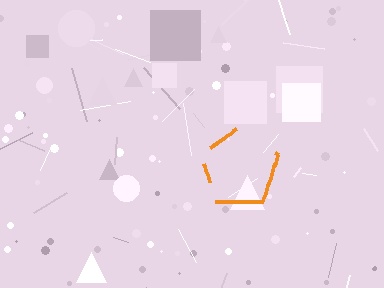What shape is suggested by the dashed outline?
The dashed outline suggests a pentagon.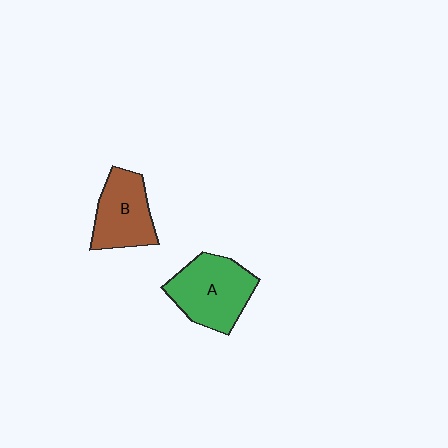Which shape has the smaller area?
Shape B (brown).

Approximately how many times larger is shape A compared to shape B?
Approximately 1.2 times.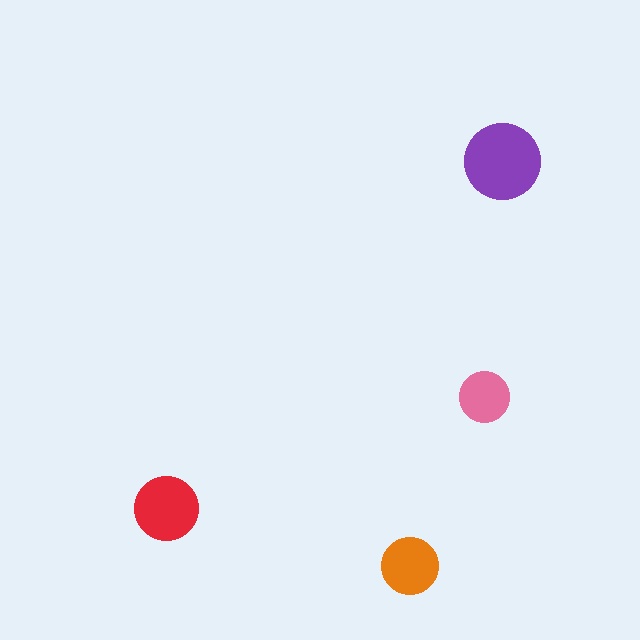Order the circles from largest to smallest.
the purple one, the red one, the orange one, the pink one.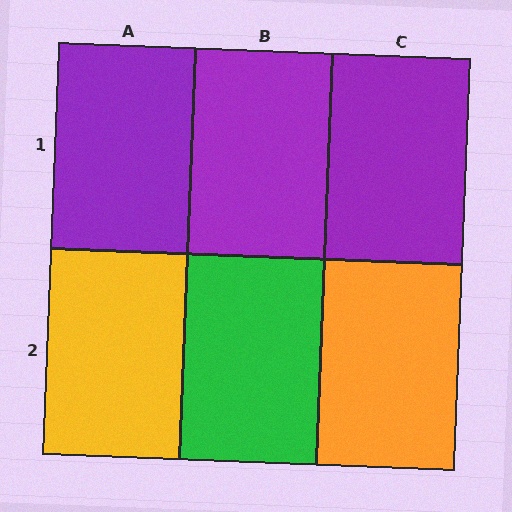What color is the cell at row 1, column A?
Purple.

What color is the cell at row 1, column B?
Purple.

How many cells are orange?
1 cell is orange.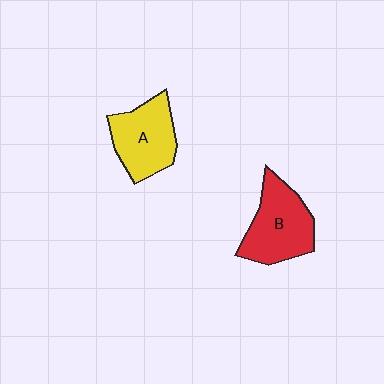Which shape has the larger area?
Shape B (red).